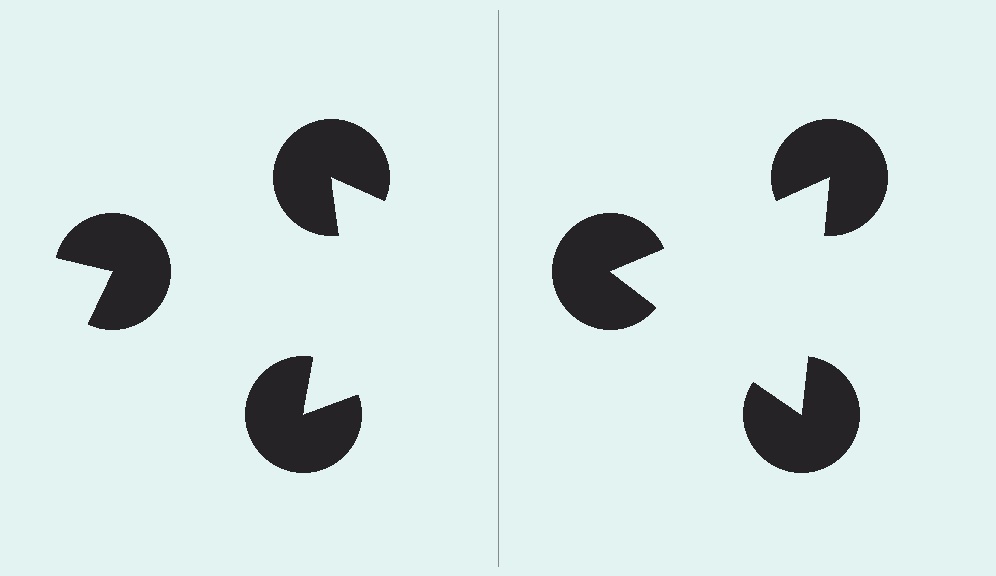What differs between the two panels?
The pac-man discs are positioned identically on both sides; only the wedge orientations differ. On the right they align to a triangle; on the left they are misaligned.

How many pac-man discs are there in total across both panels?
6 — 3 on each side.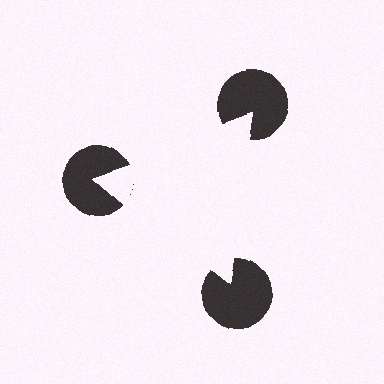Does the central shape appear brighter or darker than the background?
It typically appears slightly brighter than the background, even though no actual brightness change is drawn.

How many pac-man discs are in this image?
There are 3 — one at each vertex of the illusory triangle.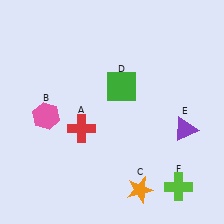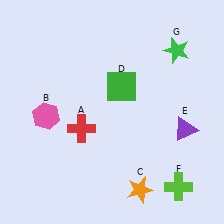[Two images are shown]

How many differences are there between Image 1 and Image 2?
There is 1 difference between the two images.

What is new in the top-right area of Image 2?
A green star (G) was added in the top-right area of Image 2.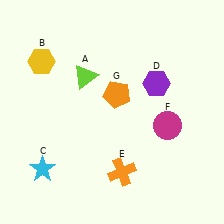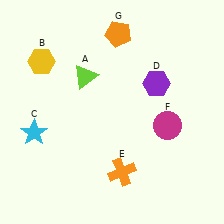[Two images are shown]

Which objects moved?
The objects that moved are: the cyan star (C), the orange pentagon (G).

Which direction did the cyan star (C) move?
The cyan star (C) moved up.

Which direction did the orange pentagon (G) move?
The orange pentagon (G) moved up.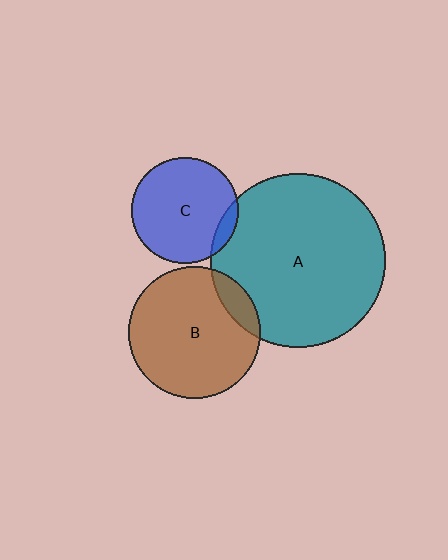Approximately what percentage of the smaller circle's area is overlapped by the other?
Approximately 10%.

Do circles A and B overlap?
Yes.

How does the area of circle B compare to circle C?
Approximately 1.5 times.